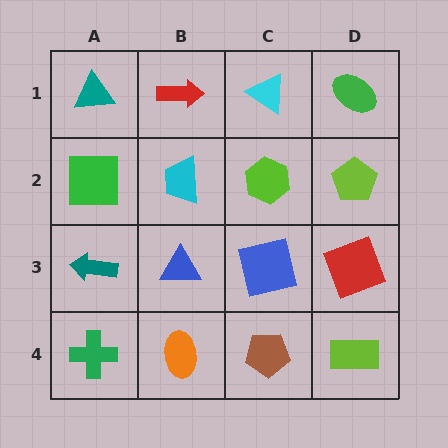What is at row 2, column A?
A green square.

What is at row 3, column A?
A teal arrow.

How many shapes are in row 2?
4 shapes.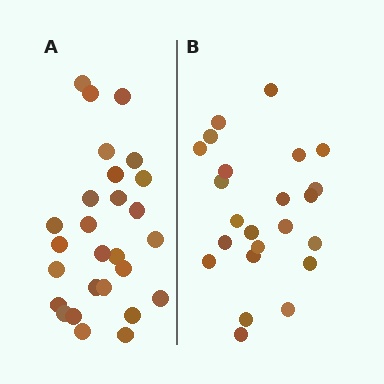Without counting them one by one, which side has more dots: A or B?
Region A (the left region) has more dots.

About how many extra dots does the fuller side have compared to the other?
Region A has about 4 more dots than region B.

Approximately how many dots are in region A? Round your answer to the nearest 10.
About 30 dots. (The exact count is 27, which rounds to 30.)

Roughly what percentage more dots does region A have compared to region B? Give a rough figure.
About 15% more.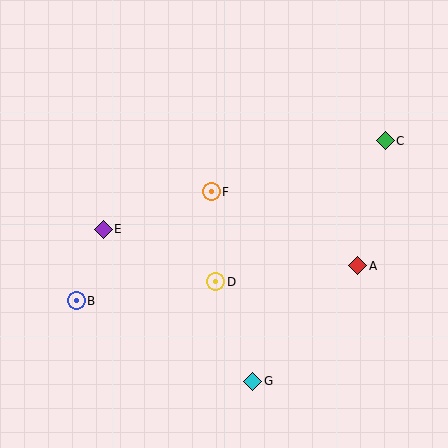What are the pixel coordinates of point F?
Point F is at (211, 192).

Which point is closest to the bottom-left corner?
Point B is closest to the bottom-left corner.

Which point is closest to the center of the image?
Point F at (211, 192) is closest to the center.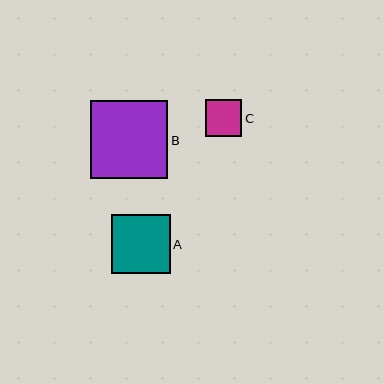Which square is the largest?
Square B is the largest with a size of approximately 78 pixels.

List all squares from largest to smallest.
From largest to smallest: B, A, C.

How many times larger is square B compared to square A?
Square B is approximately 1.3 times the size of square A.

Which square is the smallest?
Square C is the smallest with a size of approximately 36 pixels.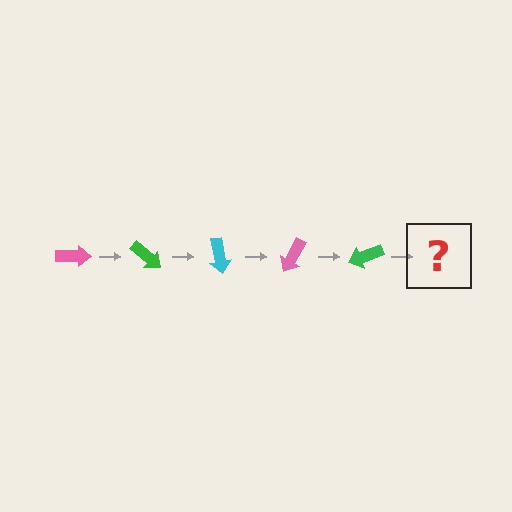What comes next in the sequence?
The next element should be a cyan arrow, rotated 200 degrees from the start.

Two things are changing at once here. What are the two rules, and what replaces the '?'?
The two rules are that it rotates 40 degrees each step and the color cycles through pink, green, and cyan. The '?' should be a cyan arrow, rotated 200 degrees from the start.